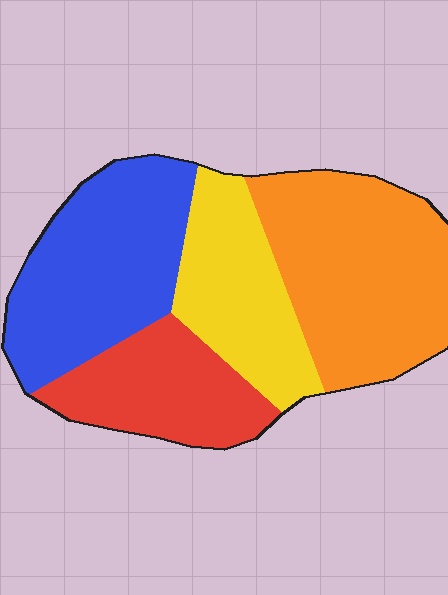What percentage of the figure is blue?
Blue takes up about one quarter (1/4) of the figure.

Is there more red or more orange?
Orange.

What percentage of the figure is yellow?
Yellow takes up between a sixth and a third of the figure.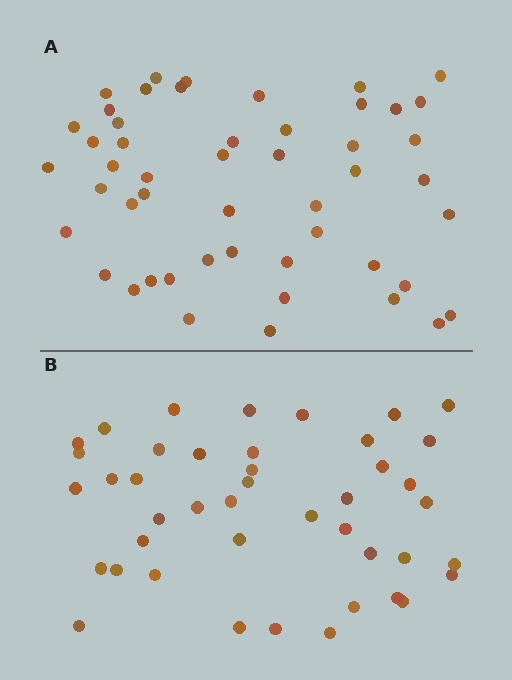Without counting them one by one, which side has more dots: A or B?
Region A (the top region) has more dots.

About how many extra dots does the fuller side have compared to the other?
Region A has roughly 8 or so more dots than region B.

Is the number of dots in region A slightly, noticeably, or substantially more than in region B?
Region A has only slightly more — the two regions are fairly close. The ratio is roughly 1.2 to 1.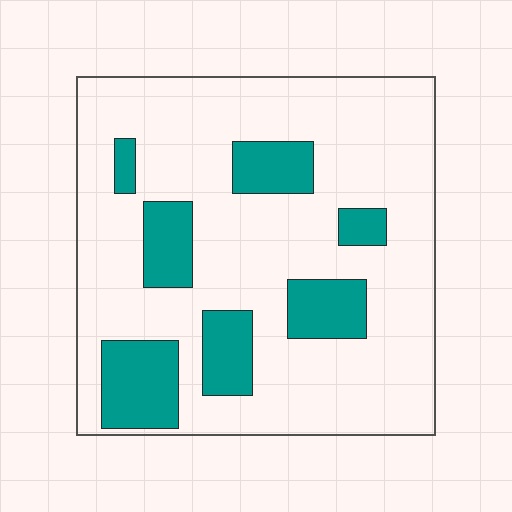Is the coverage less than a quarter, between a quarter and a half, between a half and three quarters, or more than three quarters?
Less than a quarter.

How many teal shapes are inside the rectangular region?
7.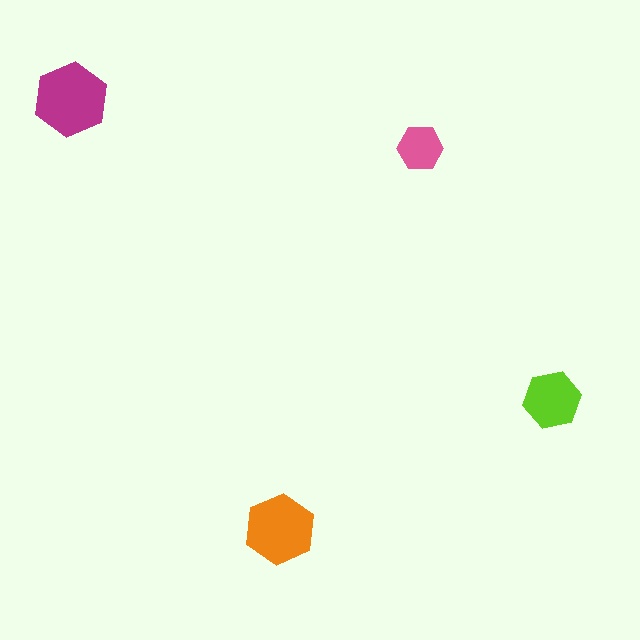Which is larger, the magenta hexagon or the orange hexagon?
The magenta one.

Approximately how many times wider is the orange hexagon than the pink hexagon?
About 1.5 times wider.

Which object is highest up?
The magenta hexagon is topmost.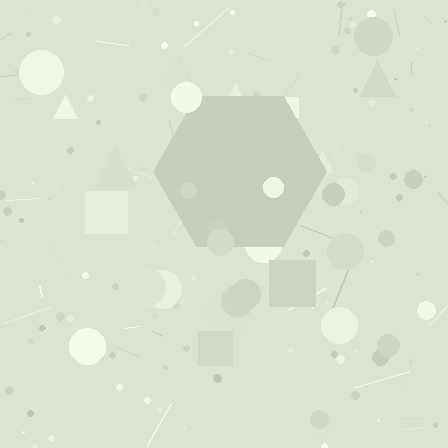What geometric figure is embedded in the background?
A hexagon is embedded in the background.